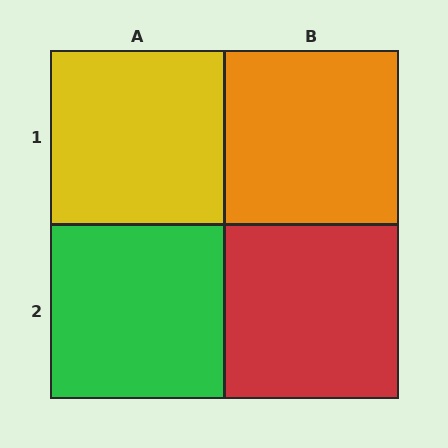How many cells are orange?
1 cell is orange.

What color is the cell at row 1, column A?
Yellow.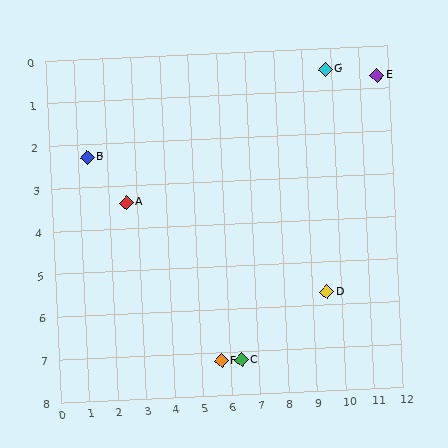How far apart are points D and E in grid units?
Points D and E are about 5.4 grid units apart.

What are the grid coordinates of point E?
Point E is at approximately (11.6, 0.7).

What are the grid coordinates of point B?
Point B is at approximately (1.3, 2.3).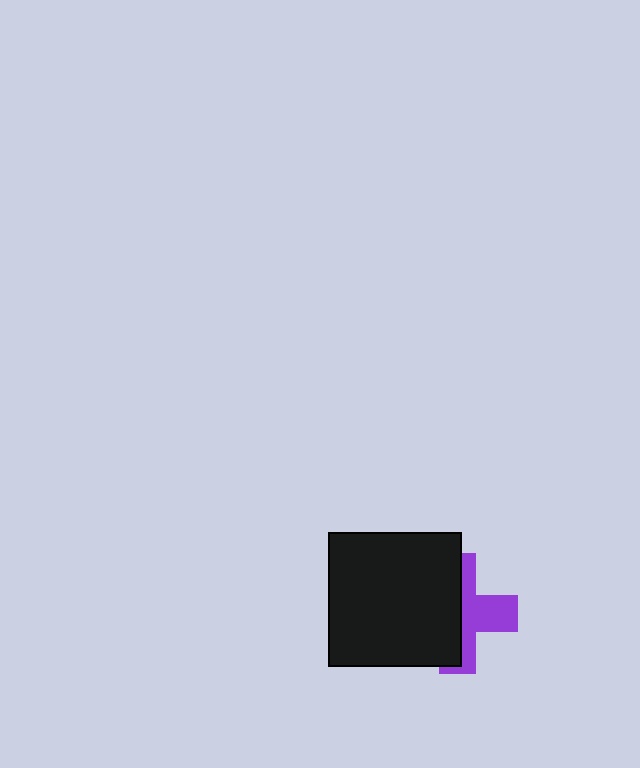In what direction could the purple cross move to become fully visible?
The purple cross could move right. That would shift it out from behind the black square entirely.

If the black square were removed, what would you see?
You would see the complete purple cross.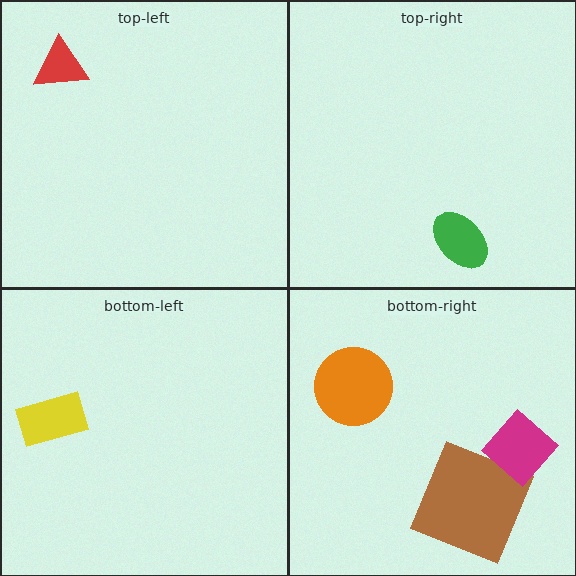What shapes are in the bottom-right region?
The brown square, the orange circle, the magenta diamond.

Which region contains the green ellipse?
The top-right region.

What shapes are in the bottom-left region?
The yellow rectangle.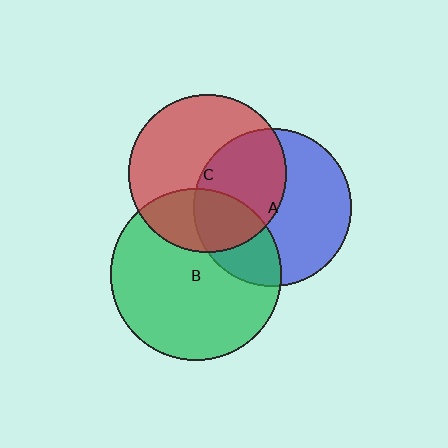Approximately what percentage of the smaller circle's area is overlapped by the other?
Approximately 30%.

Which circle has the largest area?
Circle B (green).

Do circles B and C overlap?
Yes.